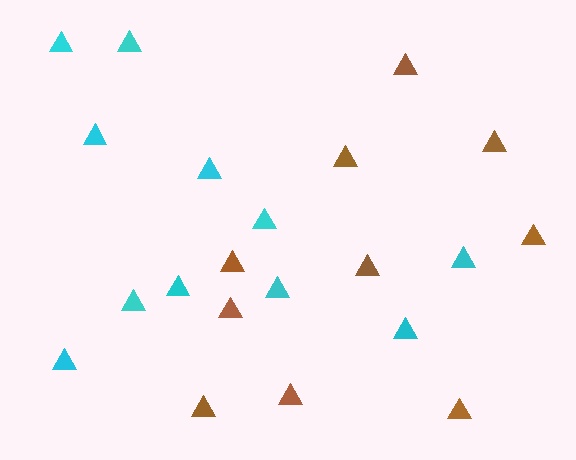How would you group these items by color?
There are 2 groups: one group of cyan triangles (11) and one group of brown triangles (10).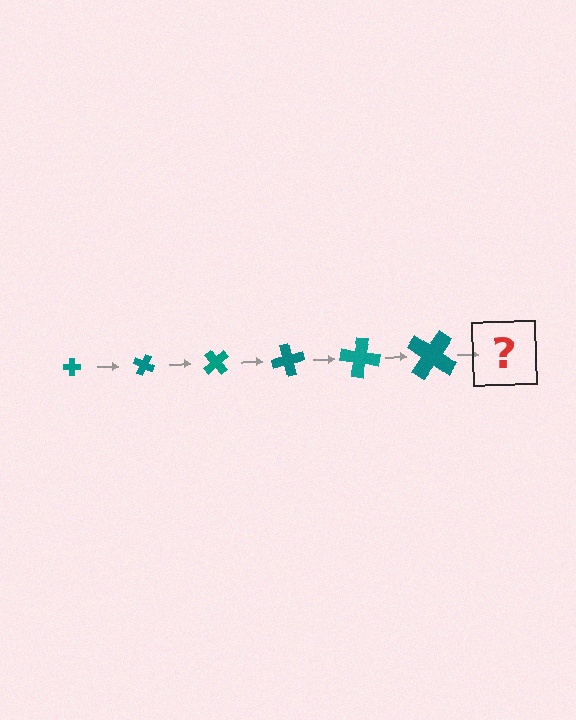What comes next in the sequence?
The next element should be a cross, larger than the previous one and rotated 150 degrees from the start.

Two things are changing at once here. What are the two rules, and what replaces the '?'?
The two rules are that the cross grows larger each step and it rotates 25 degrees each step. The '?' should be a cross, larger than the previous one and rotated 150 degrees from the start.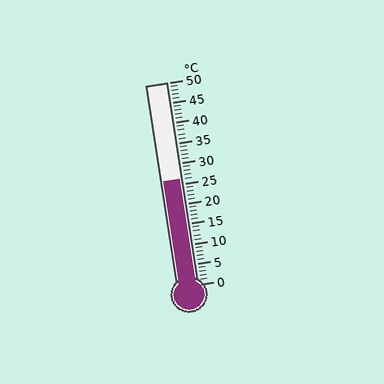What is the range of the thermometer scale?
The thermometer scale ranges from 0°C to 50°C.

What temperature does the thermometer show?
The thermometer shows approximately 26°C.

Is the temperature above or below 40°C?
The temperature is below 40°C.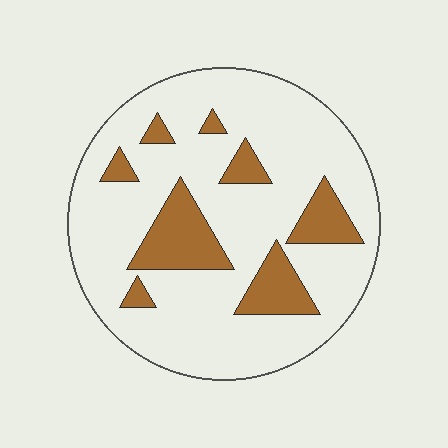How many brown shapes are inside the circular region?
8.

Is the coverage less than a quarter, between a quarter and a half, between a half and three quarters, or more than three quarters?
Less than a quarter.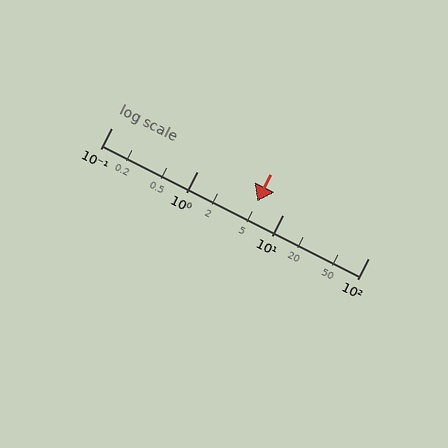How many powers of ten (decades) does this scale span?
The scale spans 3 decades, from 0.1 to 100.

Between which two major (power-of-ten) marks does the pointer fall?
The pointer is between 1 and 10.